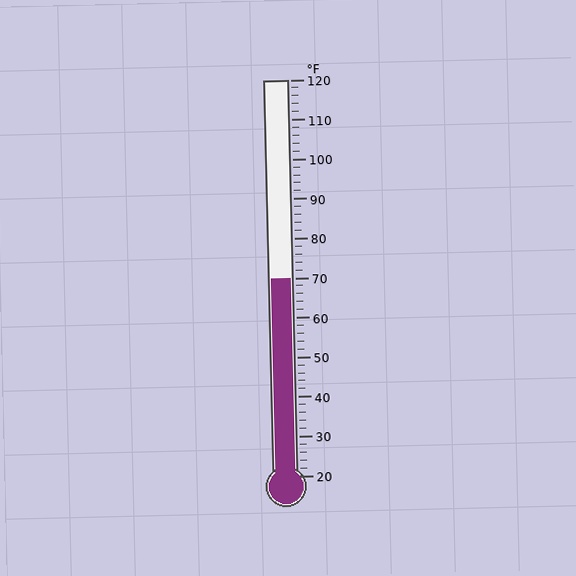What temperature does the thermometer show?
The thermometer shows approximately 70°F.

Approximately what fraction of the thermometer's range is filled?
The thermometer is filled to approximately 50% of its range.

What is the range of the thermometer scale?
The thermometer scale ranges from 20°F to 120°F.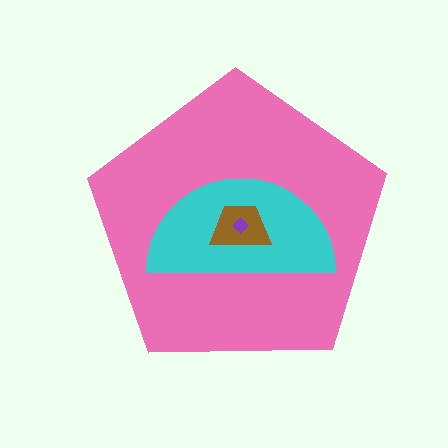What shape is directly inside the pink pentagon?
The cyan semicircle.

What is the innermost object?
The purple diamond.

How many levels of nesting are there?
4.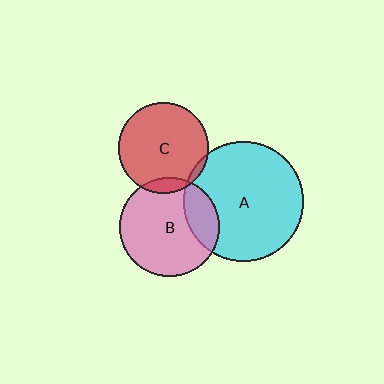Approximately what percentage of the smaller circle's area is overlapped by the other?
Approximately 10%.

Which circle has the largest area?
Circle A (cyan).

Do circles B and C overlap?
Yes.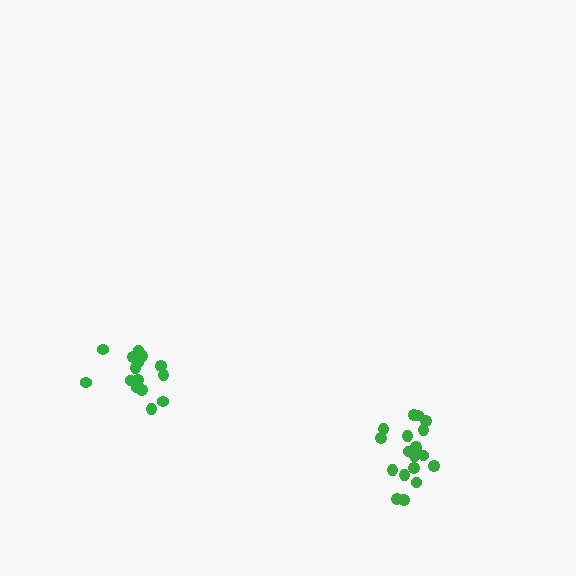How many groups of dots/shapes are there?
There are 2 groups.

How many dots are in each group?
Group 1: 19 dots, Group 2: 16 dots (35 total).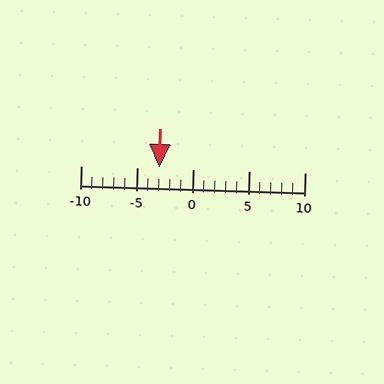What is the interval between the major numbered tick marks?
The major tick marks are spaced 5 units apart.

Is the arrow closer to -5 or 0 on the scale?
The arrow is closer to -5.